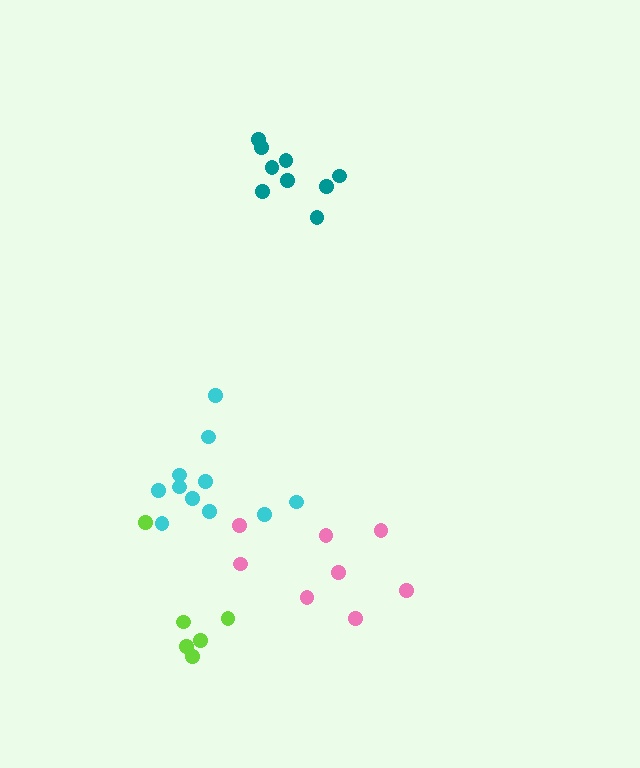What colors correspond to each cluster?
The clusters are colored: cyan, teal, pink, lime.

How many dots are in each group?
Group 1: 11 dots, Group 2: 9 dots, Group 3: 8 dots, Group 4: 6 dots (34 total).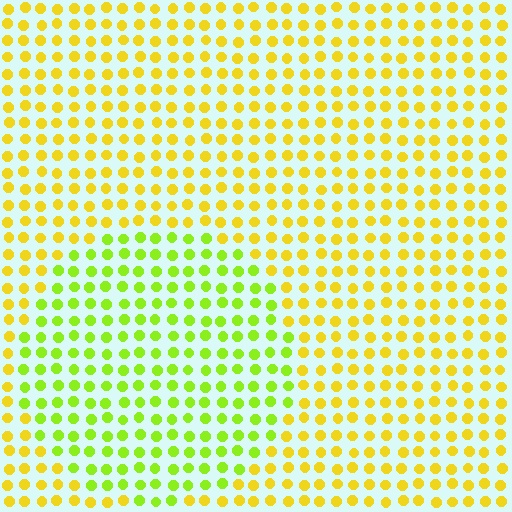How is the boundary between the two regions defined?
The boundary is defined purely by a slight shift in hue (about 36 degrees). Spacing, size, and orientation are identical on both sides.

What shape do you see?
I see a circle.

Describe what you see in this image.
The image is filled with small yellow elements in a uniform arrangement. A circle-shaped region is visible where the elements are tinted to a slightly different hue, forming a subtle color boundary.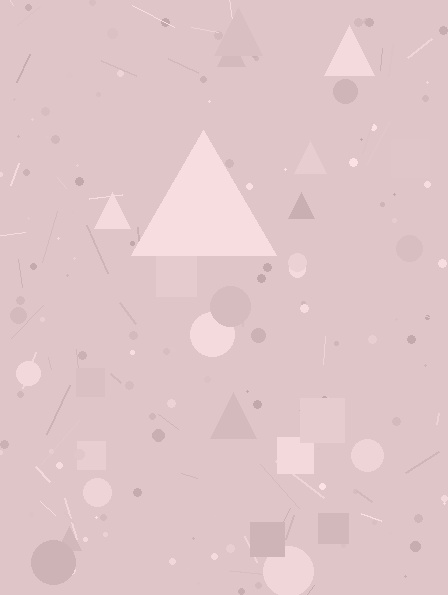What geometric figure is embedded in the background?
A triangle is embedded in the background.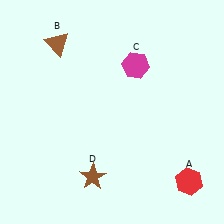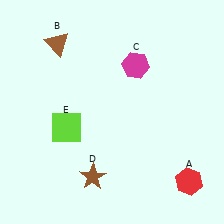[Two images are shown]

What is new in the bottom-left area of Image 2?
A lime square (E) was added in the bottom-left area of Image 2.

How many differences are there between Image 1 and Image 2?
There is 1 difference between the two images.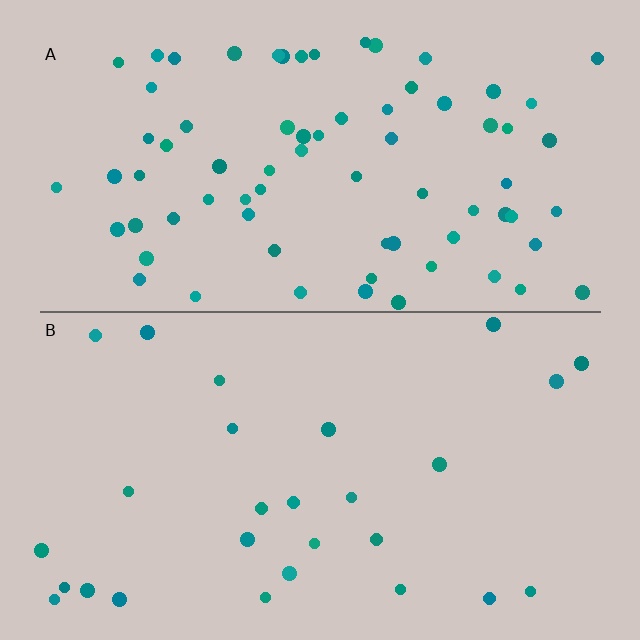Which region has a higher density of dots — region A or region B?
A (the top).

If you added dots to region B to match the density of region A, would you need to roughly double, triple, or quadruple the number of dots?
Approximately triple.